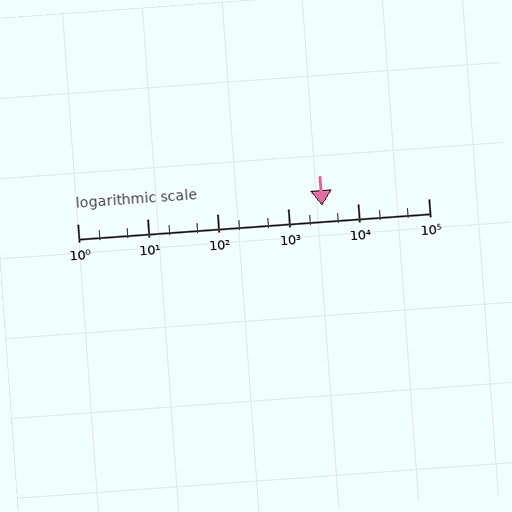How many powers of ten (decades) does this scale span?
The scale spans 5 decades, from 1 to 100000.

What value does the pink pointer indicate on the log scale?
The pointer indicates approximately 3100.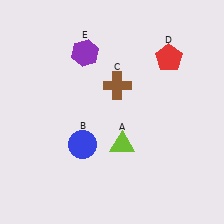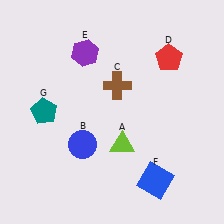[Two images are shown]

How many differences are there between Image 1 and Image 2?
There are 2 differences between the two images.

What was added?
A blue square (F), a teal pentagon (G) were added in Image 2.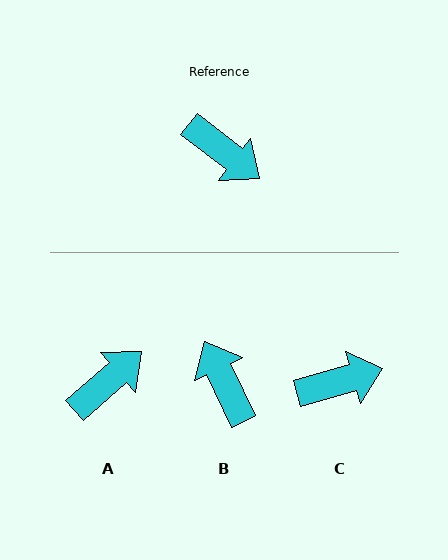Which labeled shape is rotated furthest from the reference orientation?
B, about 154 degrees away.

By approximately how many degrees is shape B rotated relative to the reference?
Approximately 154 degrees counter-clockwise.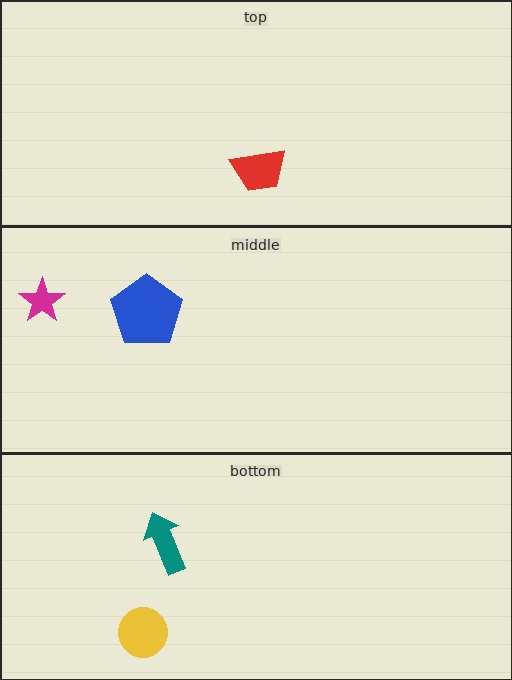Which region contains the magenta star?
The middle region.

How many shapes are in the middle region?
2.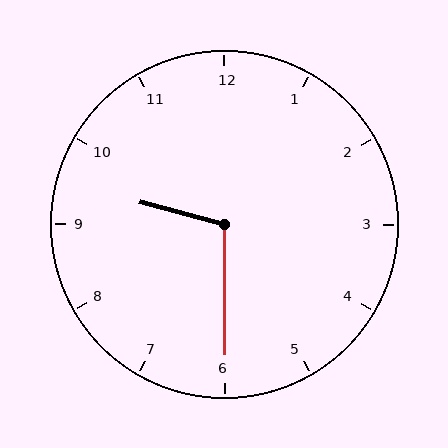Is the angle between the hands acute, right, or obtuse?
It is obtuse.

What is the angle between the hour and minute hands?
Approximately 105 degrees.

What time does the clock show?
9:30.